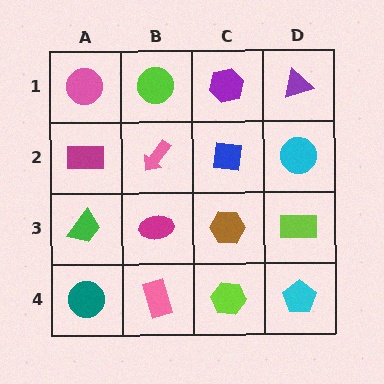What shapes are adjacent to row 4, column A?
A green trapezoid (row 3, column A), a pink rectangle (row 4, column B).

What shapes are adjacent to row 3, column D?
A cyan circle (row 2, column D), a cyan pentagon (row 4, column D), a brown hexagon (row 3, column C).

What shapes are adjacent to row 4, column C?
A brown hexagon (row 3, column C), a pink rectangle (row 4, column B), a cyan pentagon (row 4, column D).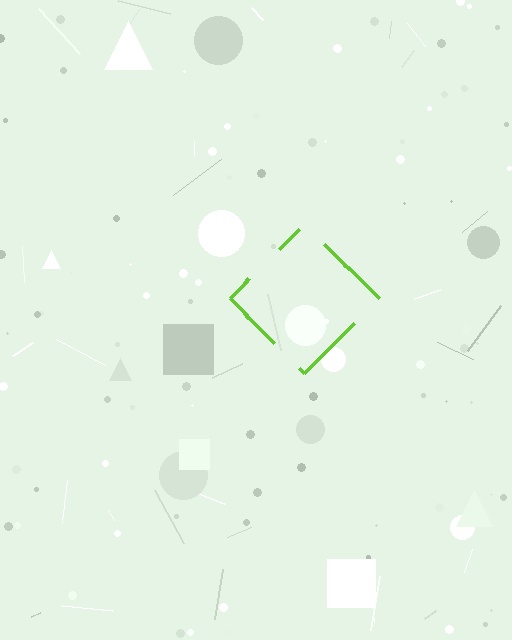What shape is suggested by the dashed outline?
The dashed outline suggests a diamond.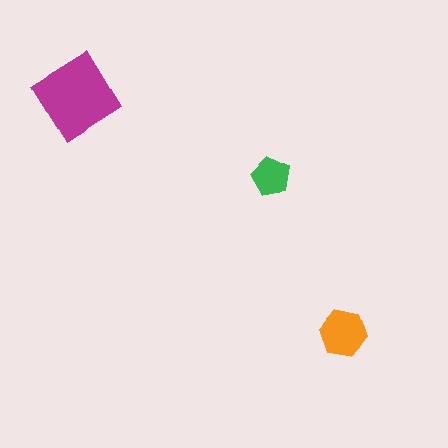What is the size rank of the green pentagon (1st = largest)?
3rd.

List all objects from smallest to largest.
The green pentagon, the orange hexagon, the magenta diamond.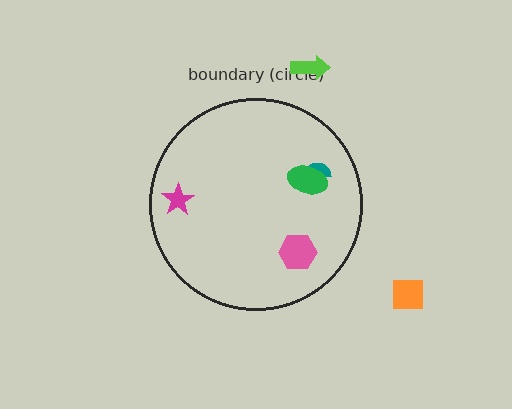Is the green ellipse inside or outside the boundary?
Inside.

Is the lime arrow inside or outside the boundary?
Outside.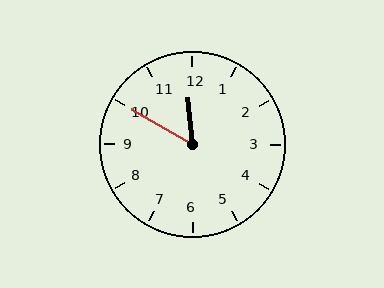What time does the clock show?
11:50.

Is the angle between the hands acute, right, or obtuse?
It is acute.